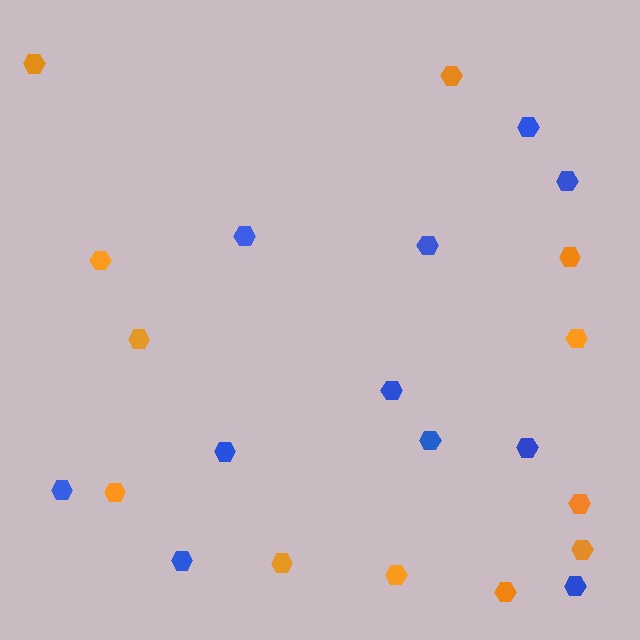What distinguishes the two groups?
There are 2 groups: one group of orange hexagons (12) and one group of blue hexagons (11).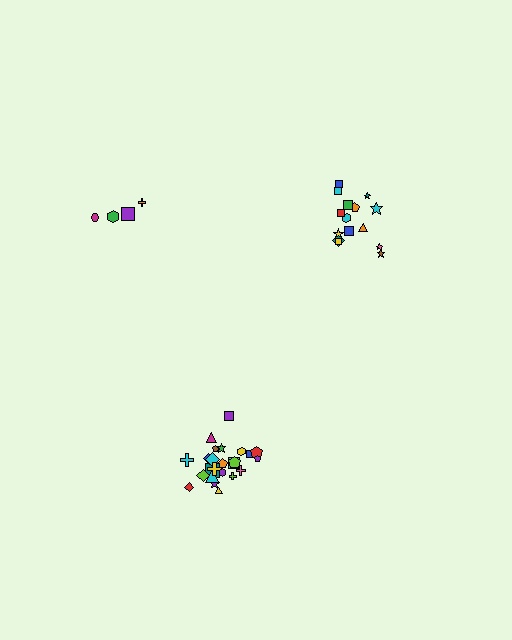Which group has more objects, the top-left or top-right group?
The top-right group.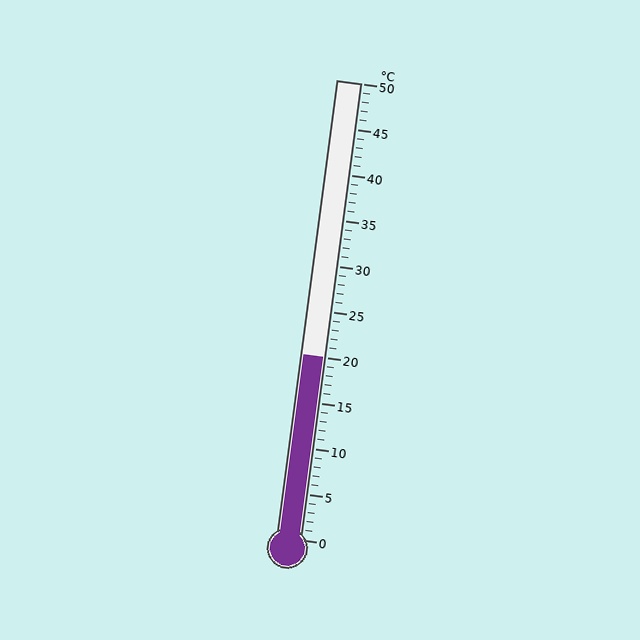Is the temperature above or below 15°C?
The temperature is above 15°C.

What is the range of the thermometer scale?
The thermometer scale ranges from 0°C to 50°C.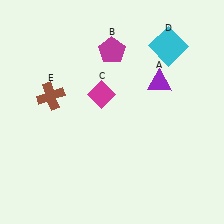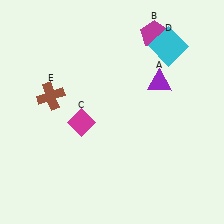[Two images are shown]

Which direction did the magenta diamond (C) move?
The magenta diamond (C) moved down.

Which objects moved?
The objects that moved are: the magenta pentagon (B), the magenta diamond (C).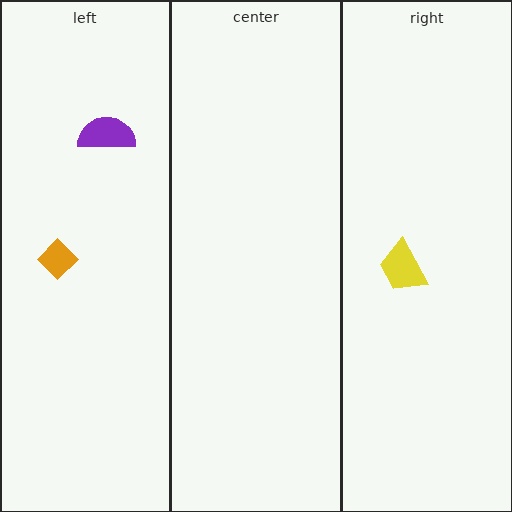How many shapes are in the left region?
2.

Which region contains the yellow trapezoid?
The right region.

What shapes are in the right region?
The yellow trapezoid.